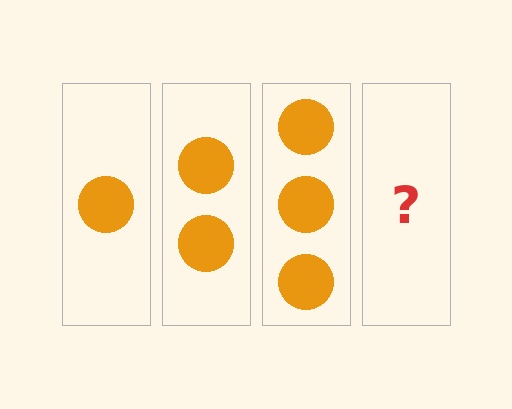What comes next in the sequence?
The next element should be 4 circles.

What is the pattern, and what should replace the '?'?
The pattern is that each step adds one more circle. The '?' should be 4 circles.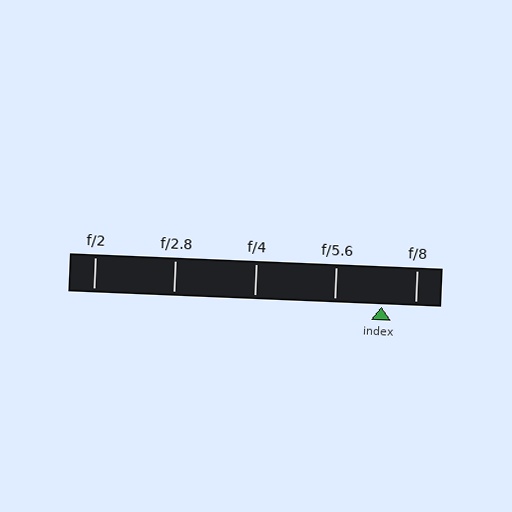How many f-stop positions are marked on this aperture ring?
There are 5 f-stop positions marked.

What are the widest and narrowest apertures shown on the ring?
The widest aperture shown is f/2 and the narrowest is f/8.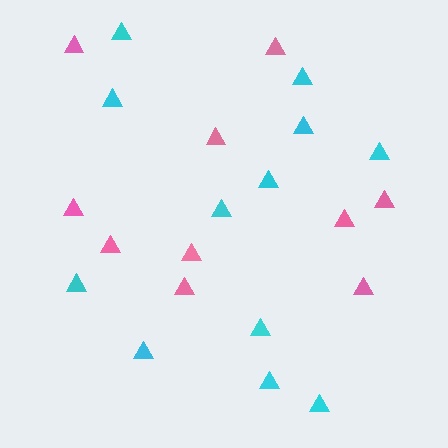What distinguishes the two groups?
There are 2 groups: one group of cyan triangles (12) and one group of pink triangles (10).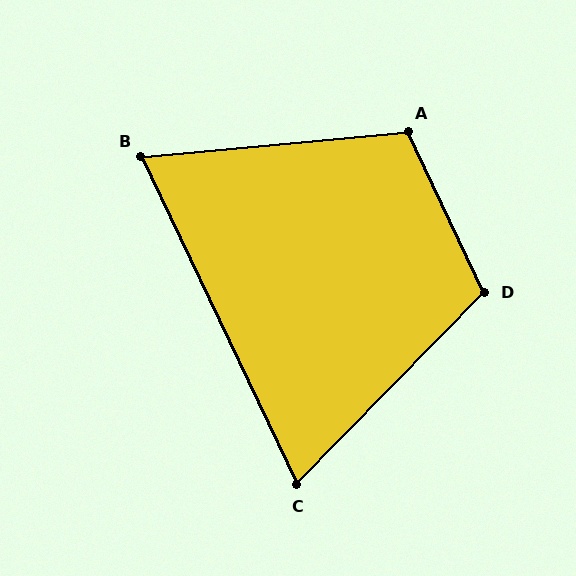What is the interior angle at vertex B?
Approximately 70 degrees (acute).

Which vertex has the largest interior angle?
A, at approximately 110 degrees.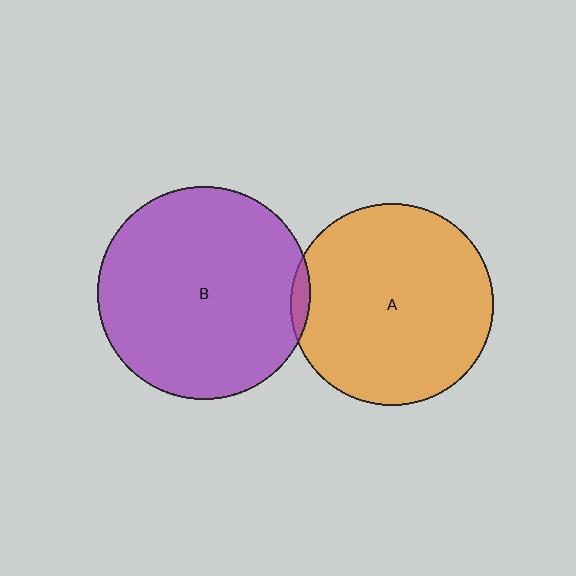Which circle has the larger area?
Circle B (purple).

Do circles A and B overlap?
Yes.